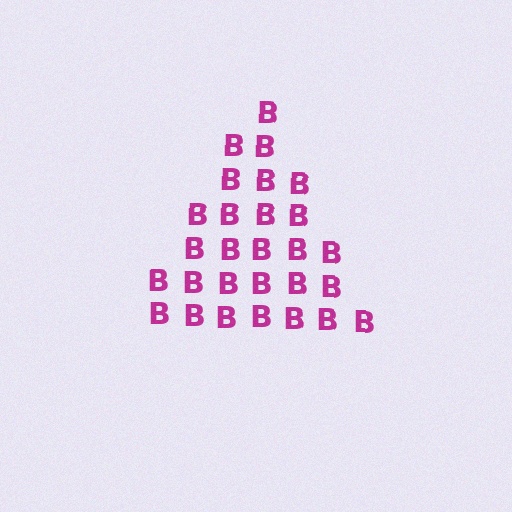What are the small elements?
The small elements are letter B's.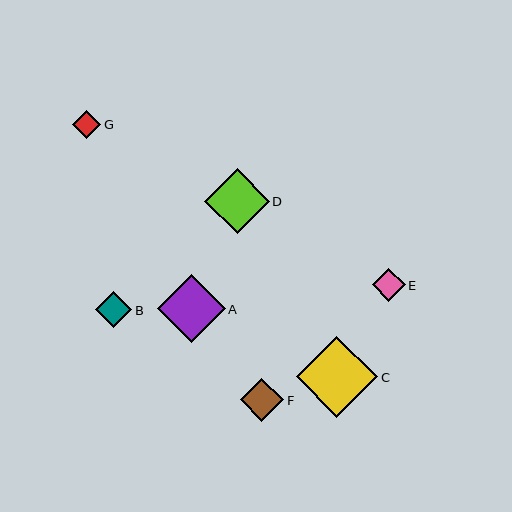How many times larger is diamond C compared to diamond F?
Diamond C is approximately 1.9 times the size of diamond F.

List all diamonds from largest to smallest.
From largest to smallest: C, A, D, F, B, E, G.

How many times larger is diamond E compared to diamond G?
Diamond E is approximately 1.1 times the size of diamond G.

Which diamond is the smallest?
Diamond G is the smallest with a size of approximately 28 pixels.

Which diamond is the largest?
Diamond C is the largest with a size of approximately 81 pixels.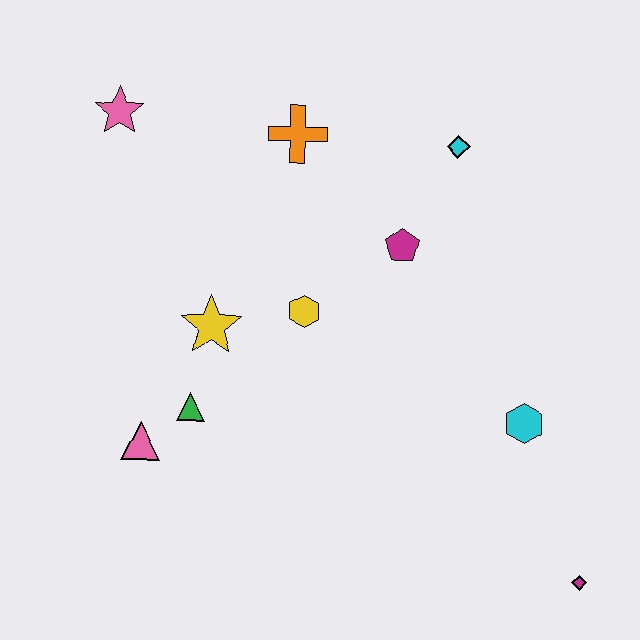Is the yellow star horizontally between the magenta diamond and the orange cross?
No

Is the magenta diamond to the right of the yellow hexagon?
Yes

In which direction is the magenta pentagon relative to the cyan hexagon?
The magenta pentagon is above the cyan hexagon.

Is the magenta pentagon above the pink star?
No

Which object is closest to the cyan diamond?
The magenta pentagon is closest to the cyan diamond.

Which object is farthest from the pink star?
The magenta diamond is farthest from the pink star.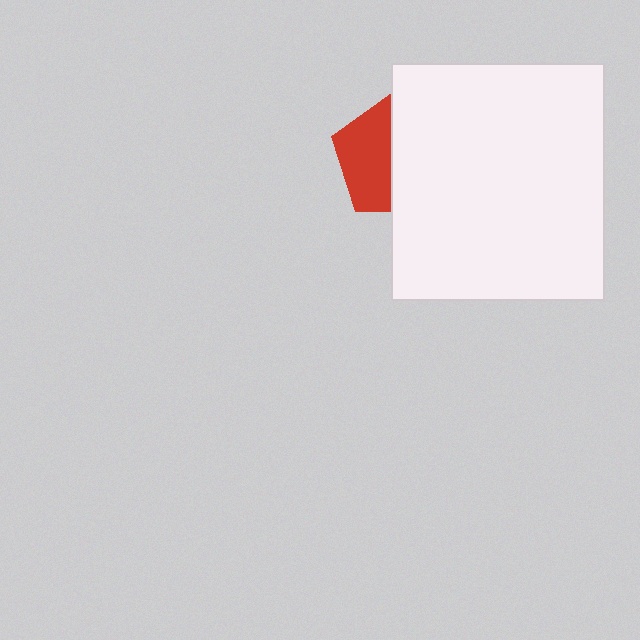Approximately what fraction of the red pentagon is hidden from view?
Roughly 54% of the red pentagon is hidden behind the white rectangle.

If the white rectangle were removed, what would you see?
You would see the complete red pentagon.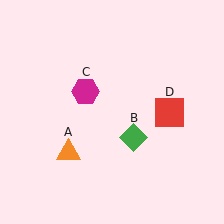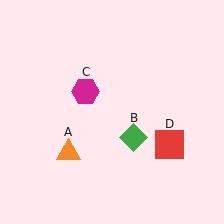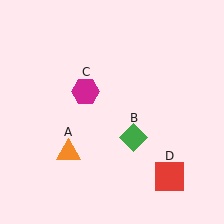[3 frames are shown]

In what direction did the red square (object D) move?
The red square (object D) moved down.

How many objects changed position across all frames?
1 object changed position: red square (object D).